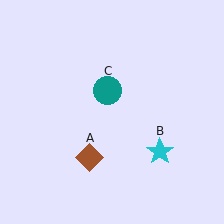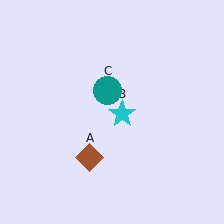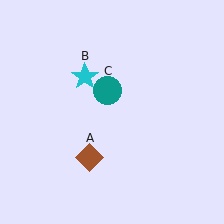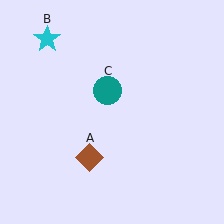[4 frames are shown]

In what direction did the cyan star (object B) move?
The cyan star (object B) moved up and to the left.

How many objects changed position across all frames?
1 object changed position: cyan star (object B).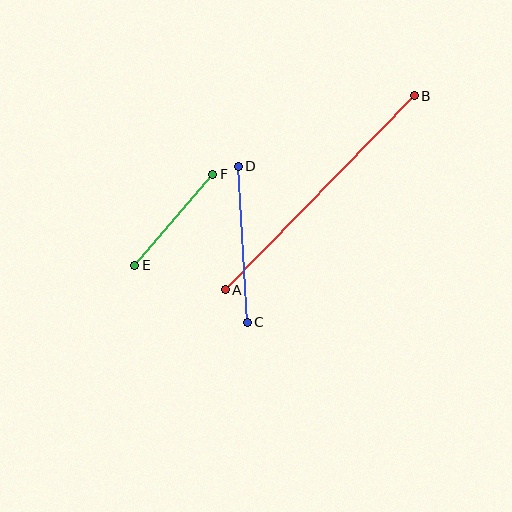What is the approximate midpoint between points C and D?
The midpoint is at approximately (243, 244) pixels.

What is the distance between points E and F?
The distance is approximately 120 pixels.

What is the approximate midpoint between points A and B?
The midpoint is at approximately (320, 193) pixels.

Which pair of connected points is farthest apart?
Points A and B are farthest apart.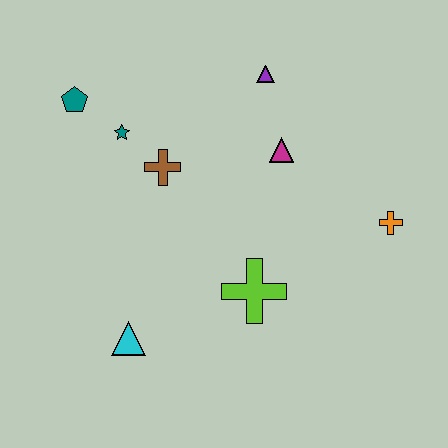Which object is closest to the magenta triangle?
The purple triangle is closest to the magenta triangle.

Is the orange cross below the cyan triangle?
No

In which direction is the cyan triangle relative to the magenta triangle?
The cyan triangle is below the magenta triangle.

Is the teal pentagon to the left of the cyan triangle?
Yes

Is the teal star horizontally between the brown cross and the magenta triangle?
No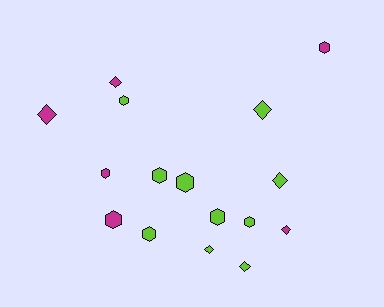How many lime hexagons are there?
There are 6 lime hexagons.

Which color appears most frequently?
Lime, with 10 objects.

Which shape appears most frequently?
Hexagon, with 9 objects.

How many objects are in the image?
There are 16 objects.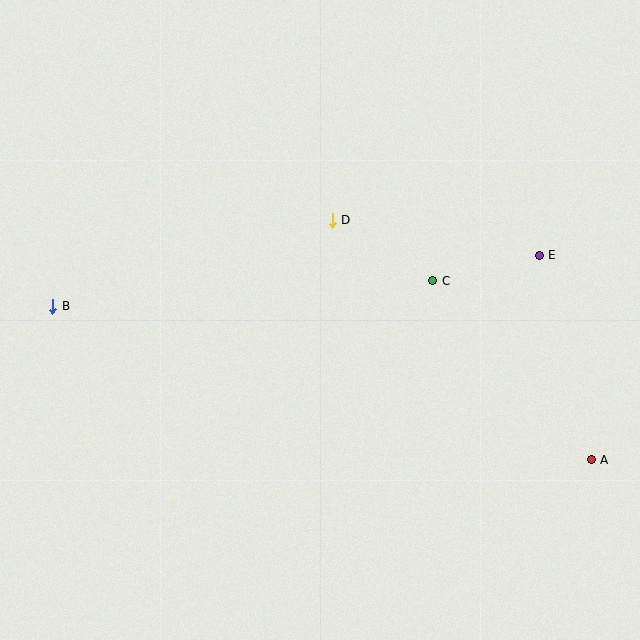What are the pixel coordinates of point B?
Point B is at (53, 306).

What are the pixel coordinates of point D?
Point D is at (332, 220).